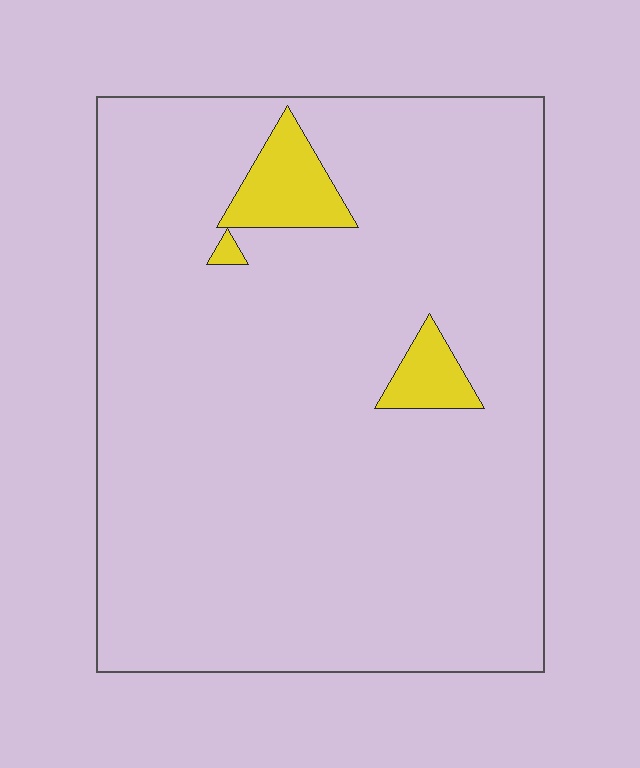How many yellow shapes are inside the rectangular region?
3.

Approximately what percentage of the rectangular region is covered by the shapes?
Approximately 5%.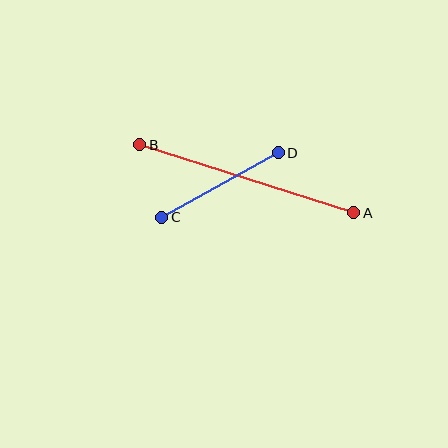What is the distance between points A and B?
The distance is approximately 225 pixels.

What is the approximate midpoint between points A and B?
The midpoint is at approximately (247, 179) pixels.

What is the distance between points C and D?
The distance is approximately 133 pixels.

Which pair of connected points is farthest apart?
Points A and B are farthest apart.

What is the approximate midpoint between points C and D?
The midpoint is at approximately (220, 185) pixels.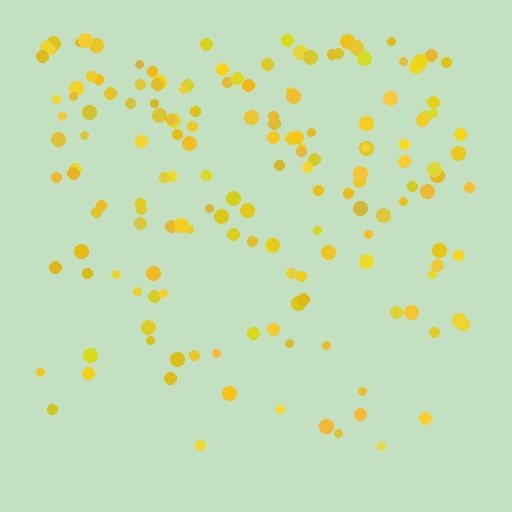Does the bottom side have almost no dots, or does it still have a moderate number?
Still a moderate number, just noticeably fewer than the top.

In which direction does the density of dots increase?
From bottom to top, with the top side densest.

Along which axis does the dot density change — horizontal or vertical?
Vertical.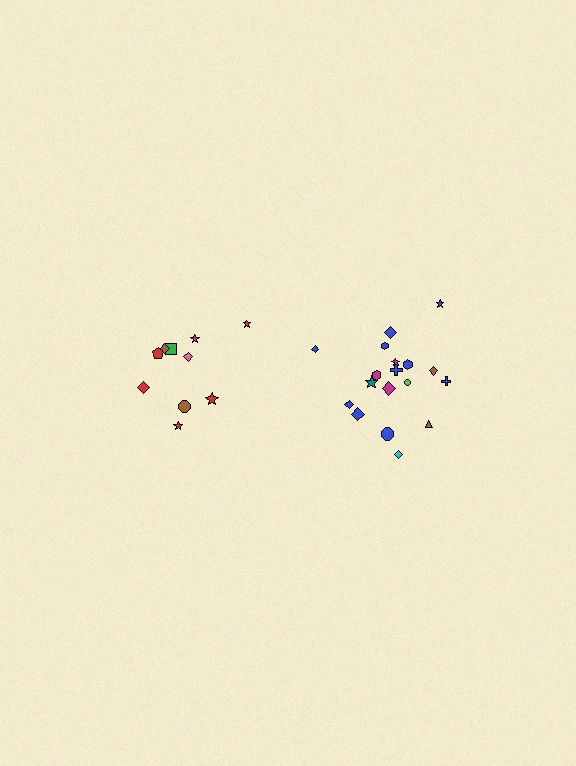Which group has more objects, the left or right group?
The right group.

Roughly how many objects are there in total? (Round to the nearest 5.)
Roughly 30 objects in total.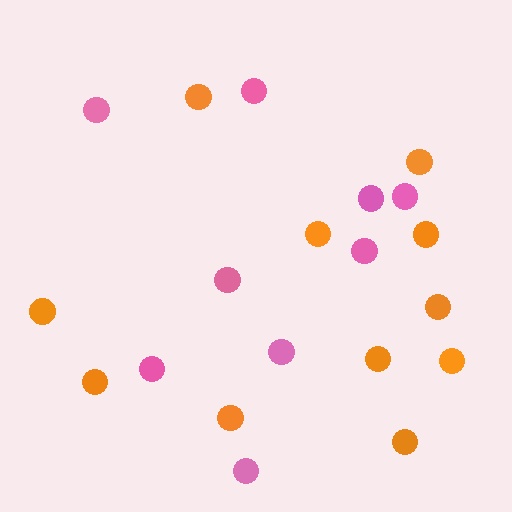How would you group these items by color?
There are 2 groups: one group of orange circles (11) and one group of pink circles (9).